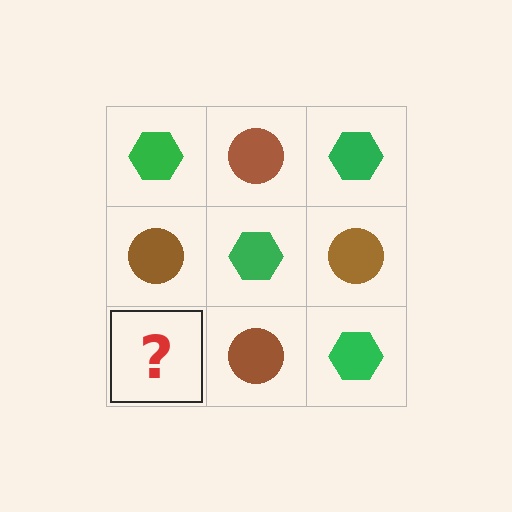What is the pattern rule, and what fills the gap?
The rule is that it alternates green hexagon and brown circle in a checkerboard pattern. The gap should be filled with a green hexagon.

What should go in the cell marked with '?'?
The missing cell should contain a green hexagon.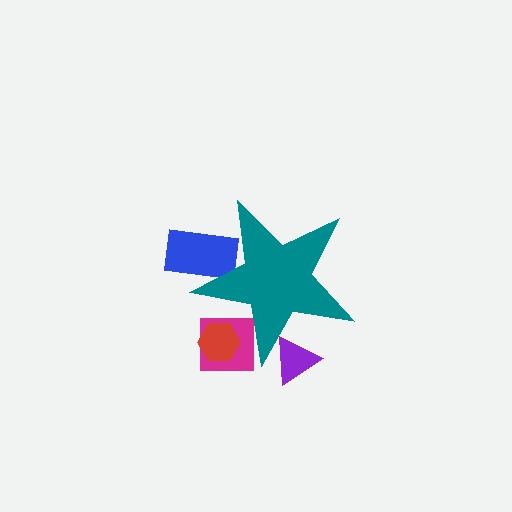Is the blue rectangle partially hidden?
Yes, the blue rectangle is partially hidden behind the teal star.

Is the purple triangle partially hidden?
Yes, the purple triangle is partially hidden behind the teal star.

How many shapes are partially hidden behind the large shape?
4 shapes are partially hidden.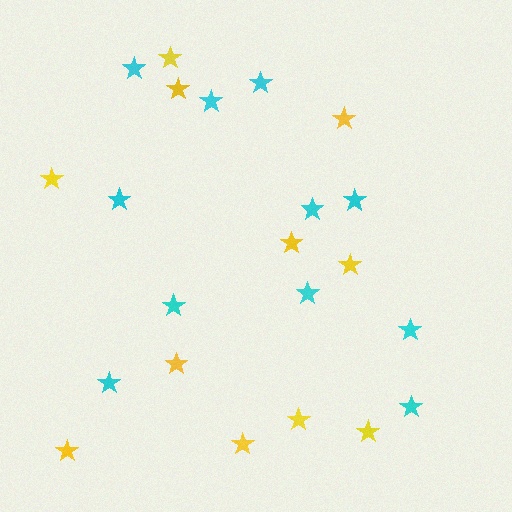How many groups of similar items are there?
There are 2 groups: one group of cyan stars (11) and one group of yellow stars (11).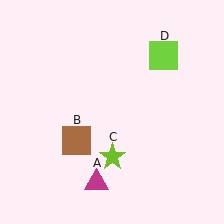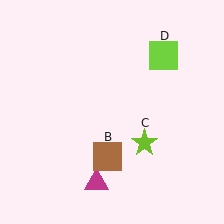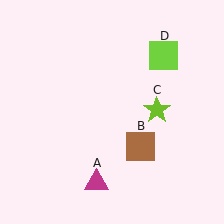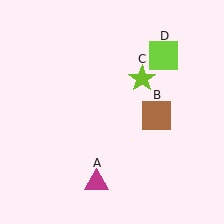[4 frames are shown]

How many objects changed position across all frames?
2 objects changed position: brown square (object B), lime star (object C).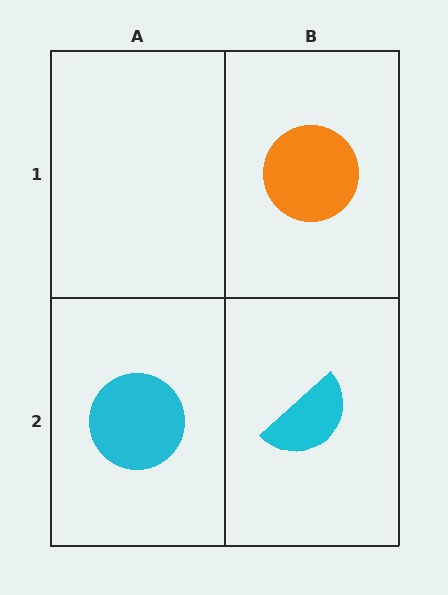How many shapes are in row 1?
1 shape.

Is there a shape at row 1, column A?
No, that cell is empty.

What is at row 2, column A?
A cyan circle.